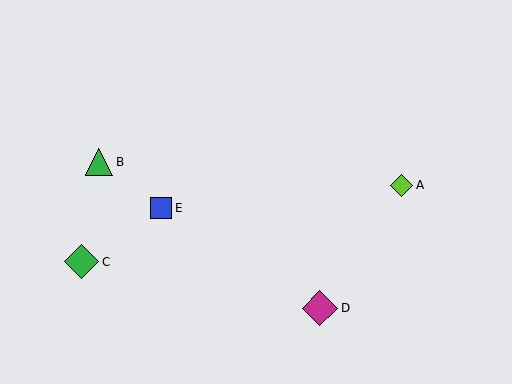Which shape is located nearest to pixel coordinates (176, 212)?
The blue square (labeled E) at (161, 208) is nearest to that location.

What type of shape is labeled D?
Shape D is a magenta diamond.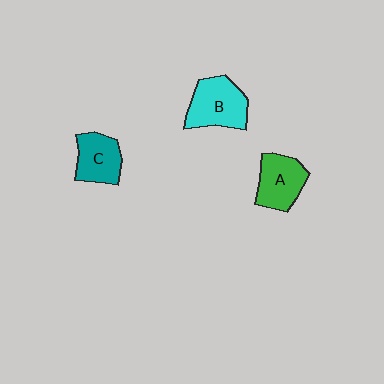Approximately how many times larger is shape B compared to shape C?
Approximately 1.3 times.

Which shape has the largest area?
Shape B (cyan).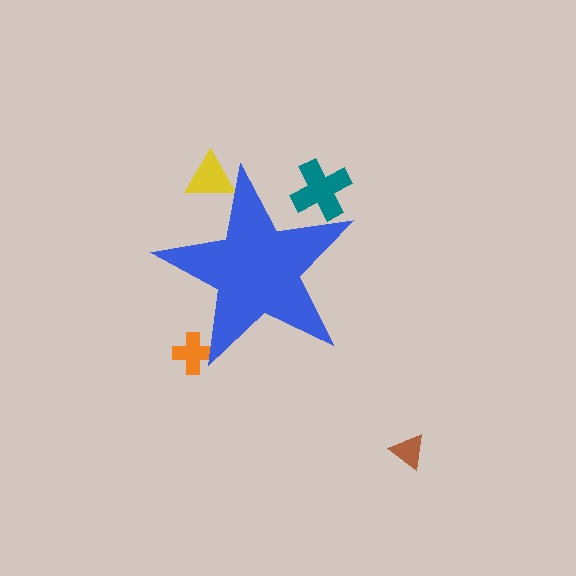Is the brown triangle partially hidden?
No, the brown triangle is fully visible.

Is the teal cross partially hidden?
Yes, the teal cross is partially hidden behind the blue star.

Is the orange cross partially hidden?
Yes, the orange cross is partially hidden behind the blue star.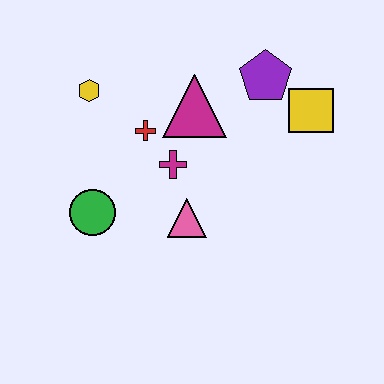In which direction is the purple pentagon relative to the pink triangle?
The purple pentagon is above the pink triangle.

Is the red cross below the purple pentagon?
Yes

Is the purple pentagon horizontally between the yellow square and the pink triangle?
Yes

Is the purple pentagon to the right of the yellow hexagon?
Yes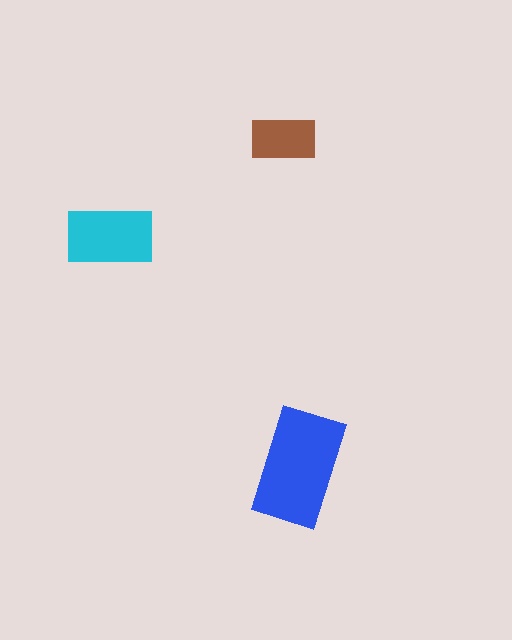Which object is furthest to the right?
The blue rectangle is rightmost.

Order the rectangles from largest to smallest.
the blue one, the cyan one, the brown one.